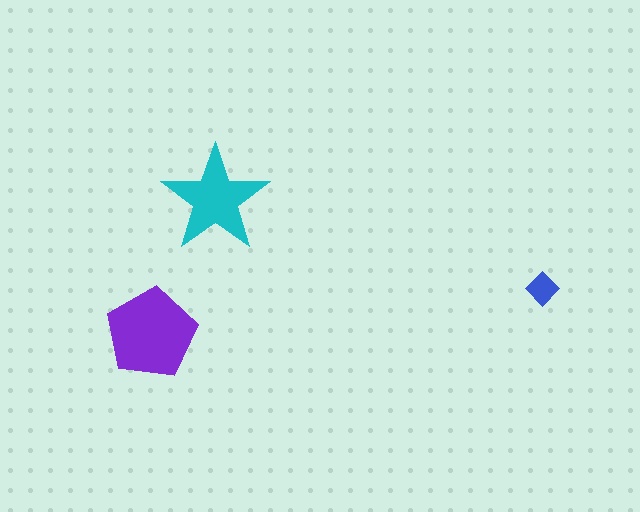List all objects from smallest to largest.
The blue diamond, the cyan star, the purple pentagon.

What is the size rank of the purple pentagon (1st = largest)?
1st.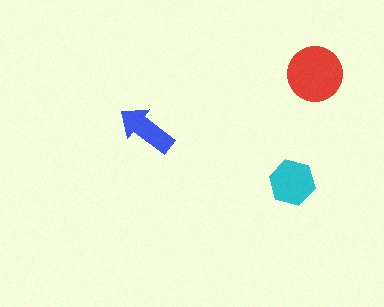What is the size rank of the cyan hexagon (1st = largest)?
2nd.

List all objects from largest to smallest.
The red circle, the cyan hexagon, the blue arrow.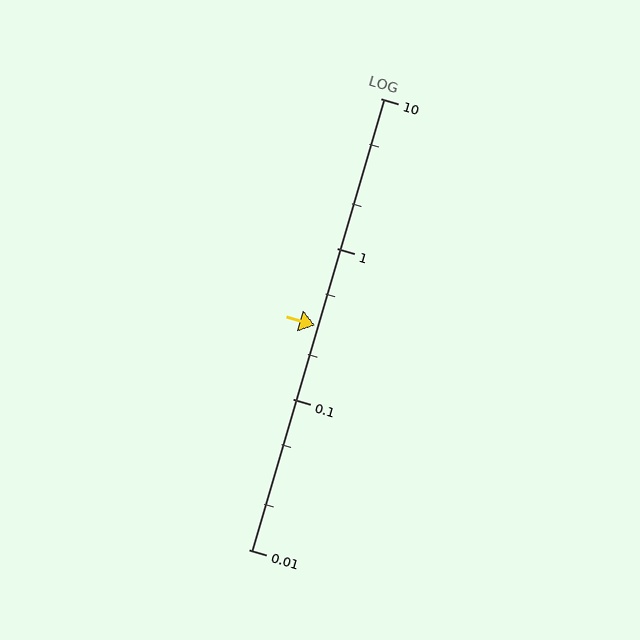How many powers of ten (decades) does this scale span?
The scale spans 3 decades, from 0.01 to 10.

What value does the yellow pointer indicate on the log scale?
The pointer indicates approximately 0.31.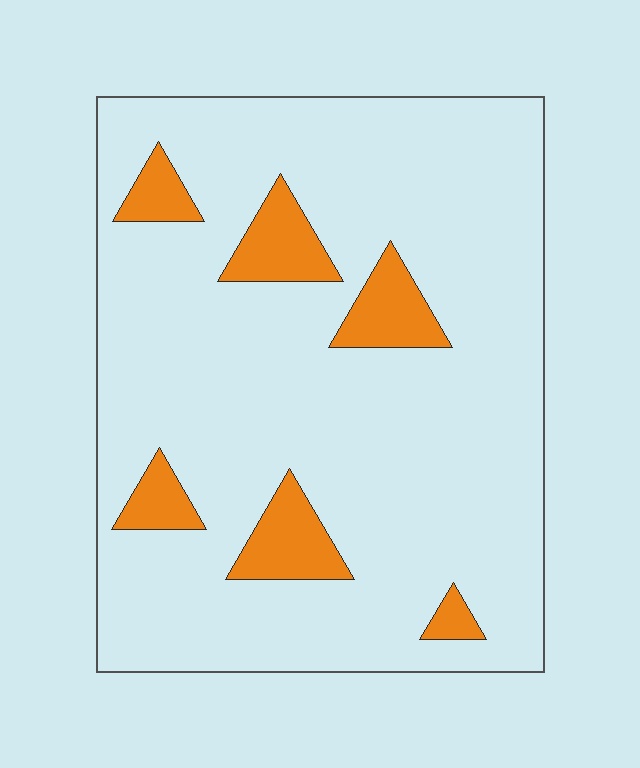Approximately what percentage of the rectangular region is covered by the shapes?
Approximately 10%.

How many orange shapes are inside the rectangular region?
6.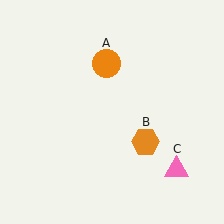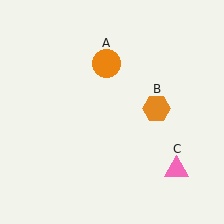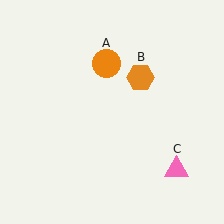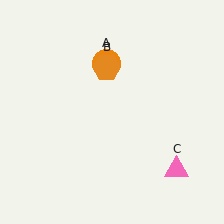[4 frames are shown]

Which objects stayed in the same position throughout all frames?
Orange circle (object A) and pink triangle (object C) remained stationary.